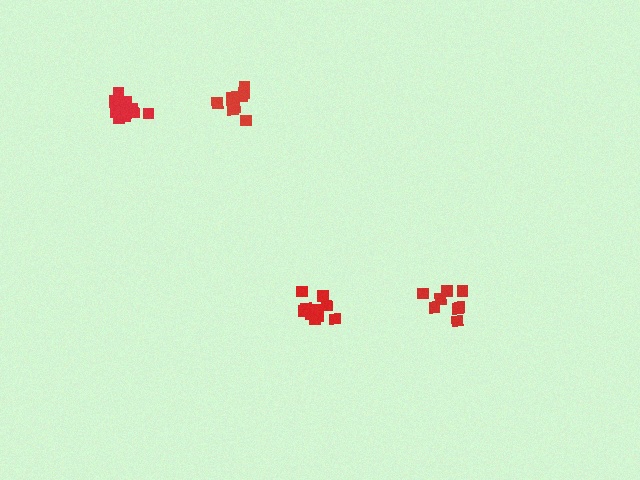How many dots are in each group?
Group 1: 11 dots, Group 2: 10 dots, Group 3: 8 dots, Group 4: 12 dots (41 total).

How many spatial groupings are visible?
There are 4 spatial groupings.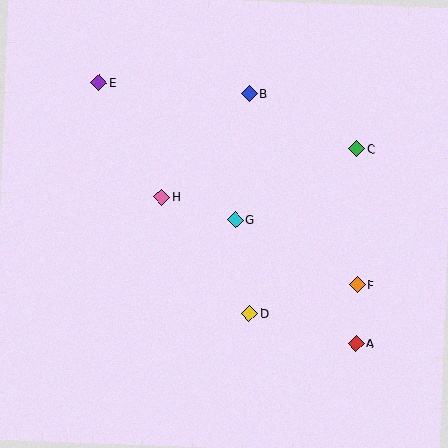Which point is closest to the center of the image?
Point G at (235, 220) is closest to the center.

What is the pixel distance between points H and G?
The distance between H and G is 77 pixels.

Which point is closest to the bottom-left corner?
Point D is closest to the bottom-left corner.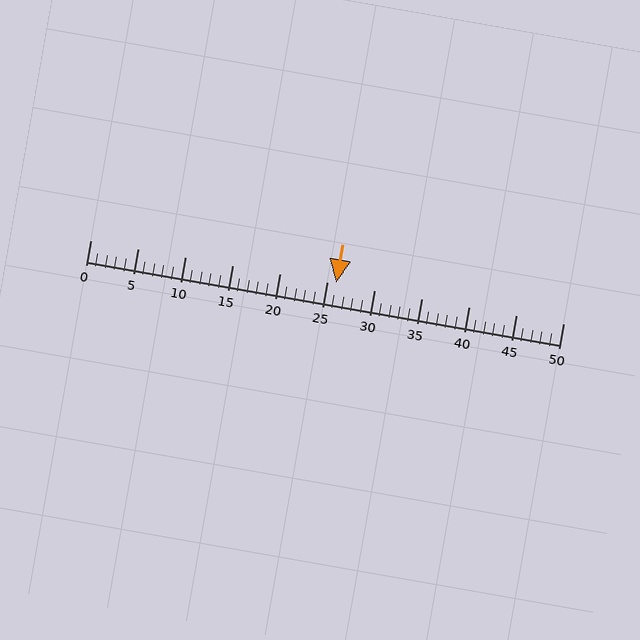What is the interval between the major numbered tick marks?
The major tick marks are spaced 5 units apart.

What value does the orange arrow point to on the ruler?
The orange arrow points to approximately 26.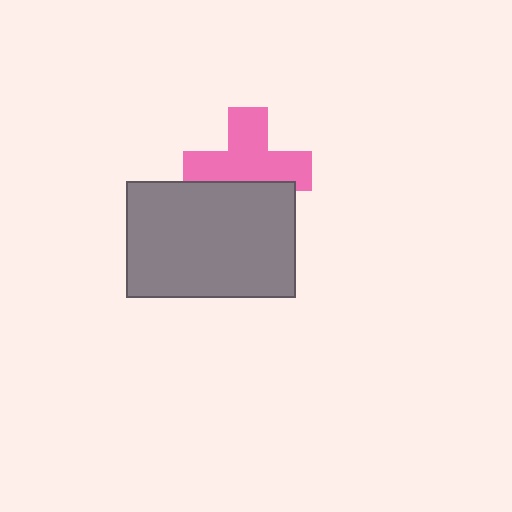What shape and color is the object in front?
The object in front is a gray rectangle.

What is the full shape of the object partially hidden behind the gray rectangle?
The partially hidden object is a pink cross.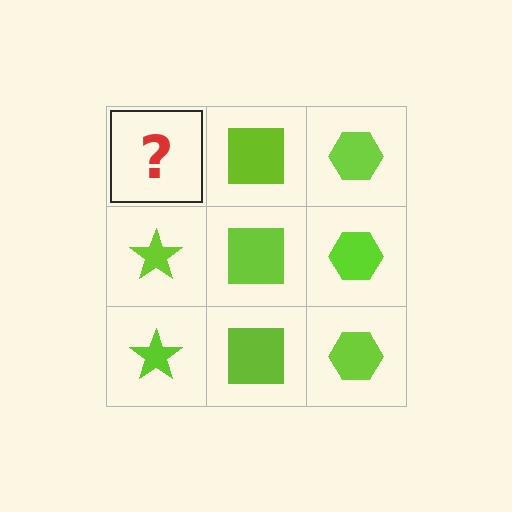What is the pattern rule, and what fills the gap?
The rule is that each column has a consistent shape. The gap should be filled with a lime star.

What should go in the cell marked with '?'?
The missing cell should contain a lime star.